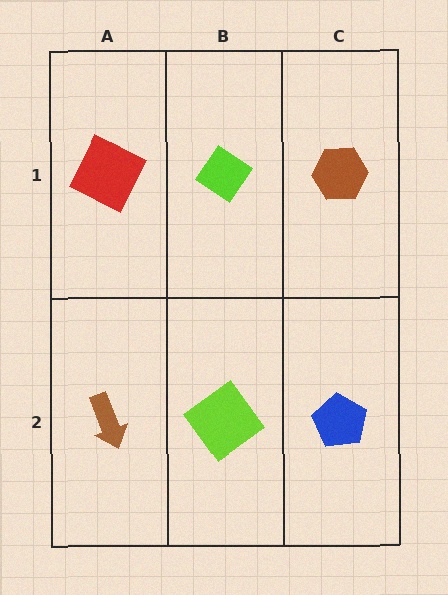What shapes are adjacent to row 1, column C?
A blue pentagon (row 2, column C), a lime diamond (row 1, column B).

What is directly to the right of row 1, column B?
A brown hexagon.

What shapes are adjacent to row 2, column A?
A red square (row 1, column A), a lime diamond (row 2, column B).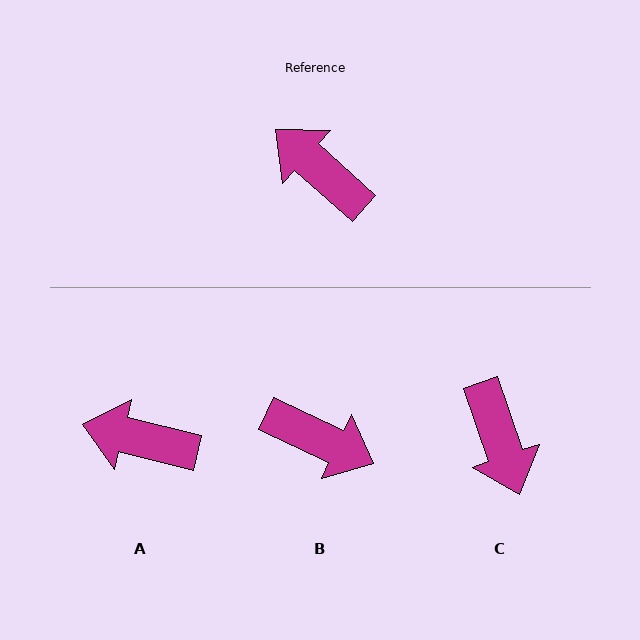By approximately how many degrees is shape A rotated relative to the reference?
Approximately 28 degrees counter-clockwise.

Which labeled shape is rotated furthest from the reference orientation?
B, about 163 degrees away.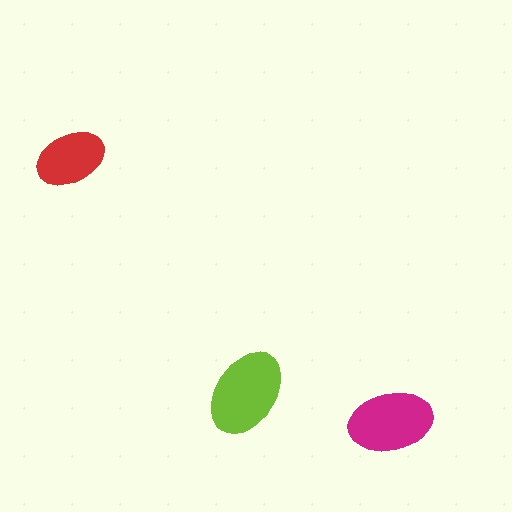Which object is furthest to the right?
The magenta ellipse is rightmost.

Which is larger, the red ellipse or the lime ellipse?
The lime one.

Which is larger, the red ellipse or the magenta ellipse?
The magenta one.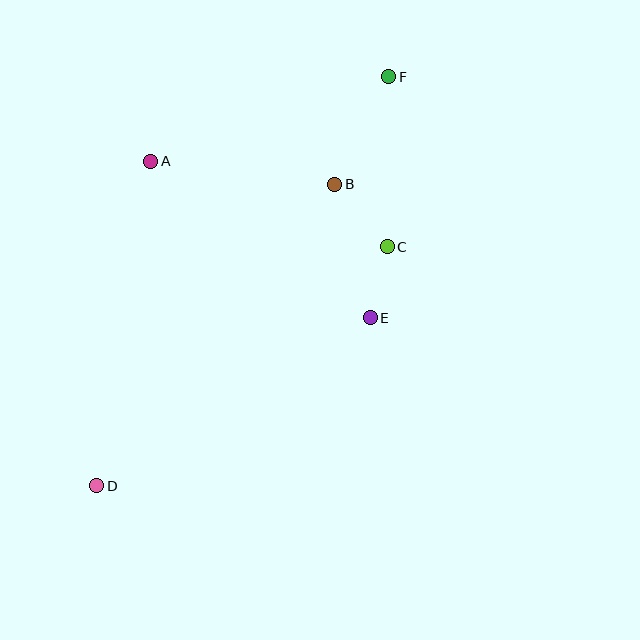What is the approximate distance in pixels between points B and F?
The distance between B and F is approximately 120 pixels.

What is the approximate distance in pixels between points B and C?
The distance between B and C is approximately 82 pixels.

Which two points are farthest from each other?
Points D and F are farthest from each other.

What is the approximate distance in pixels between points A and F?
The distance between A and F is approximately 252 pixels.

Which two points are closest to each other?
Points C and E are closest to each other.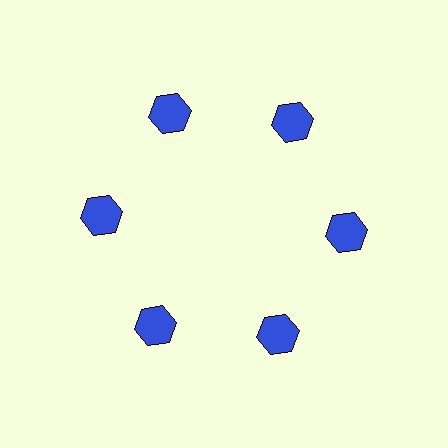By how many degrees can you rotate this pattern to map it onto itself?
The pattern maps onto itself every 60 degrees of rotation.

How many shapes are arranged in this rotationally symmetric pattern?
There are 6 shapes, arranged in 6 groups of 1.